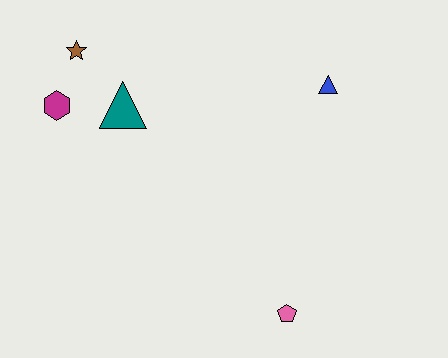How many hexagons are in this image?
There is 1 hexagon.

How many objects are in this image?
There are 5 objects.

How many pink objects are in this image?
There is 1 pink object.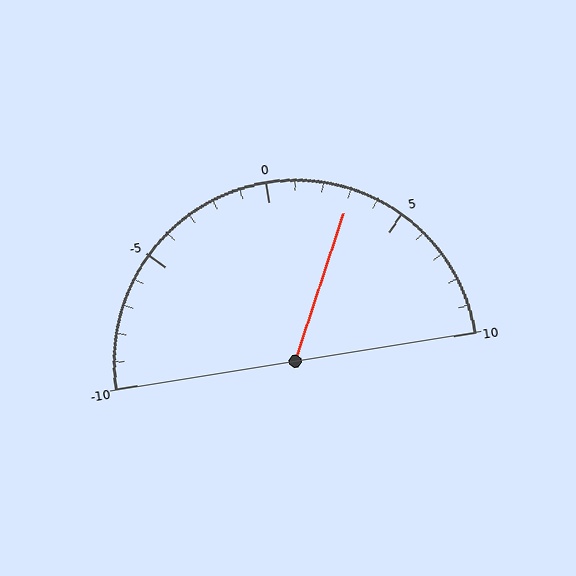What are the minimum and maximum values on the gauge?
The gauge ranges from -10 to 10.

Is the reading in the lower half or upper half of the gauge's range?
The reading is in the upper half of the range (-10 to 10).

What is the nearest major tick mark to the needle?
The nearest major tick mark is 5.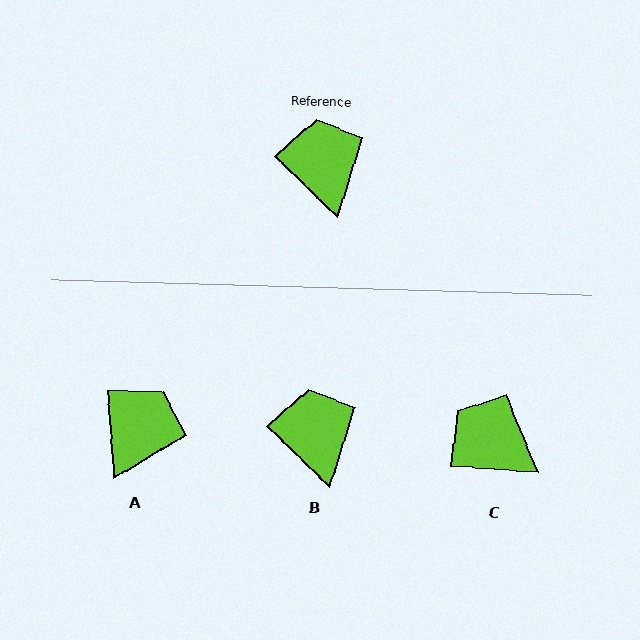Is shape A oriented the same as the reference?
No, it is off by about 41 degrees.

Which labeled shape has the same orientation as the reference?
B.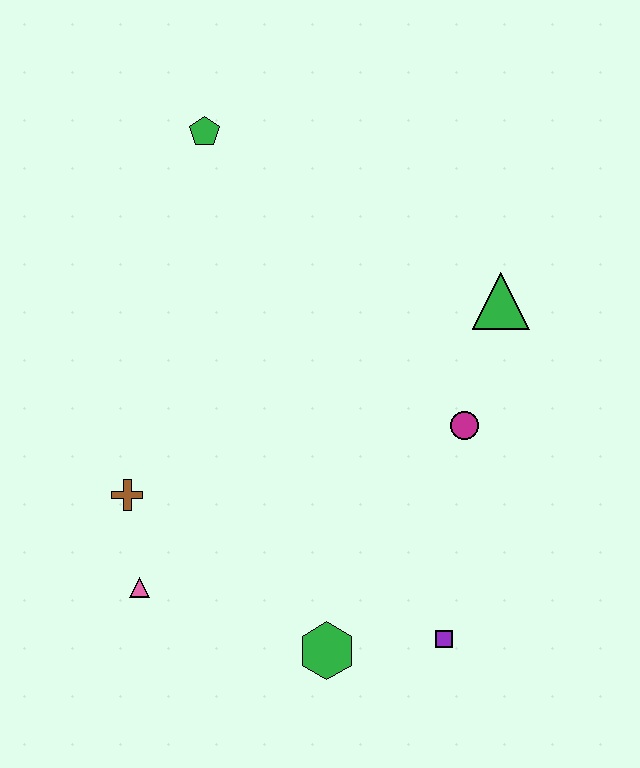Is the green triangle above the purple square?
Yes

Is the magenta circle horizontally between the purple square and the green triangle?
Yes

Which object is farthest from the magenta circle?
The green pentagon is farthest from the magenta circle.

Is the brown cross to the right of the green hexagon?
No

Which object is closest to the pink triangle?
The brown cross is closest to the pink triangle.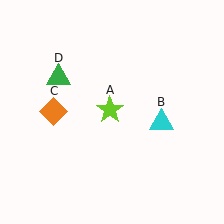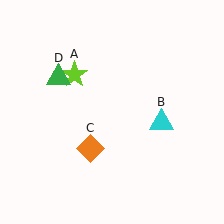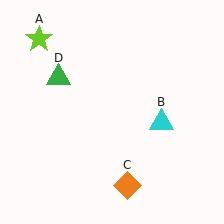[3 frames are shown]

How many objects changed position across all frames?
2 objects changed position: lime star (object A), orange diamond (object C).